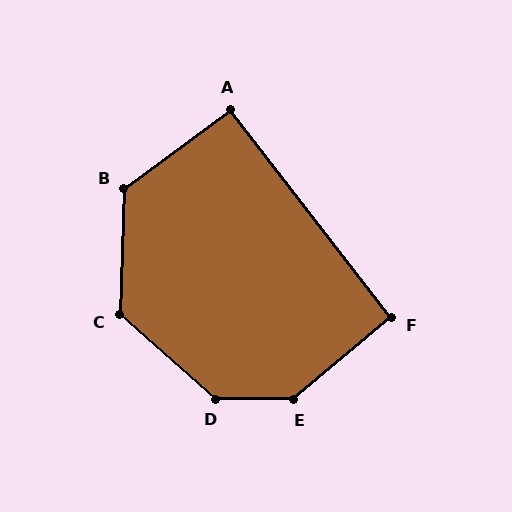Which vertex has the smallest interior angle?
A, at approximately 91 degrees.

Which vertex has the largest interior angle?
E, at approximately 139 degrees.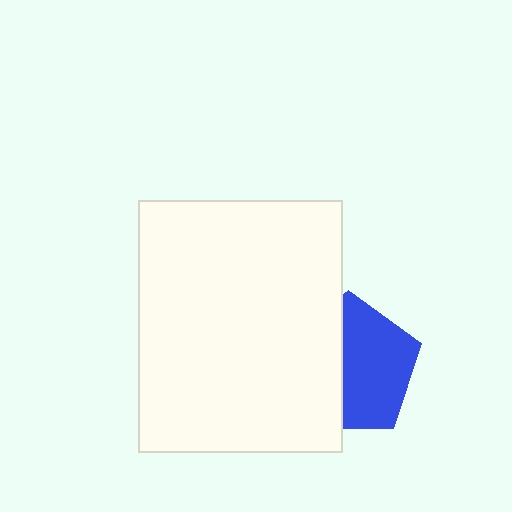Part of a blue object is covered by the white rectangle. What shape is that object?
It is a pentagon.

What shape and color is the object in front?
The object in front is a white rectangle.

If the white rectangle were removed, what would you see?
You would see the complete blue pentagon.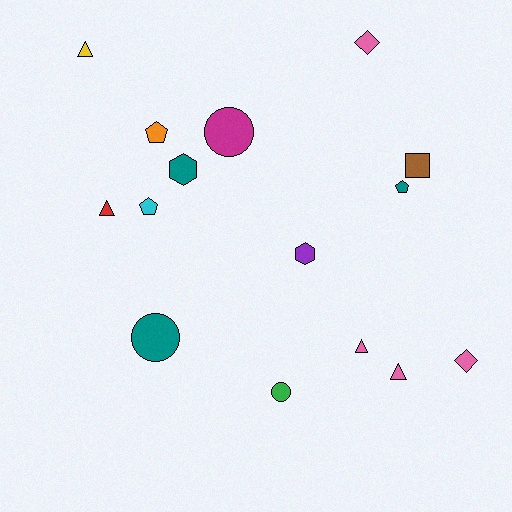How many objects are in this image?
There are 15 objects.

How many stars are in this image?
There are no stars.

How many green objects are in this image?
There is 1 green object.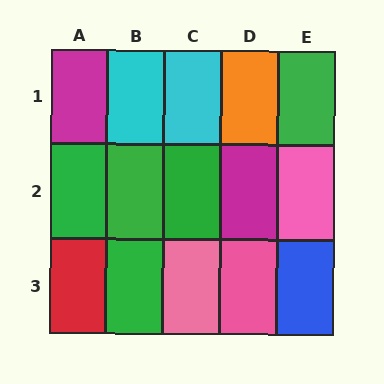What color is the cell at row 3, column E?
Blue.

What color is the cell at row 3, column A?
Red.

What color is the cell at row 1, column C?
Cyan.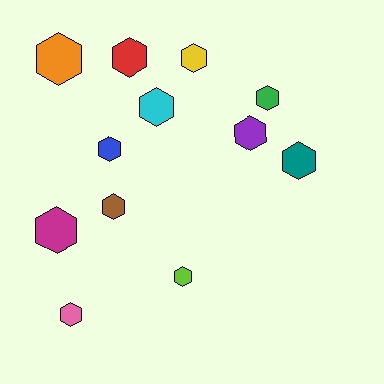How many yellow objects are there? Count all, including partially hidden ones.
There is 1 yellow object.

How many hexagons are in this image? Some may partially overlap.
There are 12 hexagons.